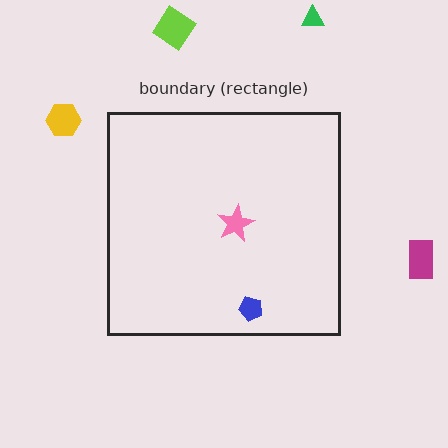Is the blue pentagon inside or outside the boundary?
Inside.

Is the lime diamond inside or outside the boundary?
Outside.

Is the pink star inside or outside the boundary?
Inside.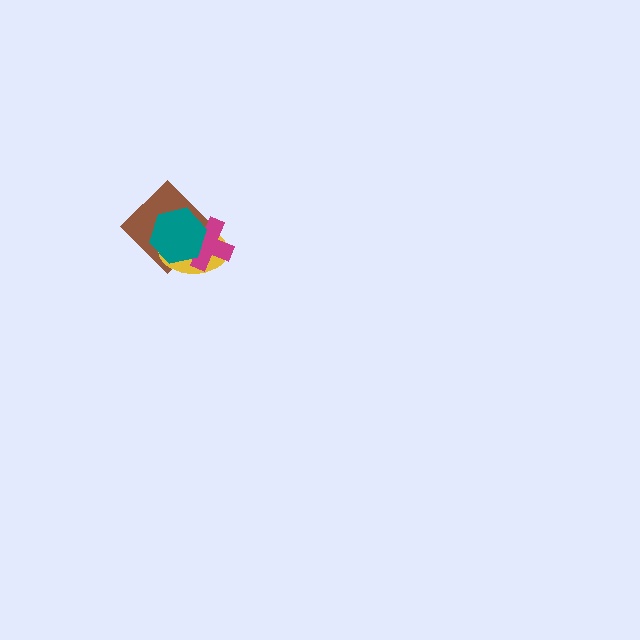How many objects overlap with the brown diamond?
3 objects overlap with the brown diamond.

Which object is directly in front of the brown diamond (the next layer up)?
The yellow ellipse is directly in front of the brown diamond.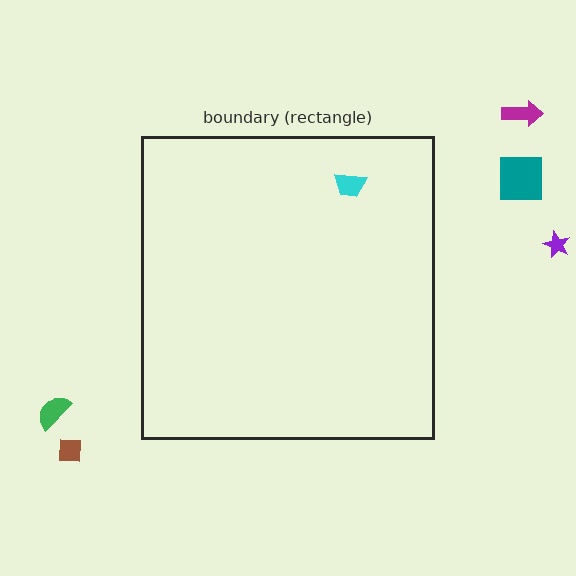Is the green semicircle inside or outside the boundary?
Outside.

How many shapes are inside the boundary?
1 inside, 5 outside.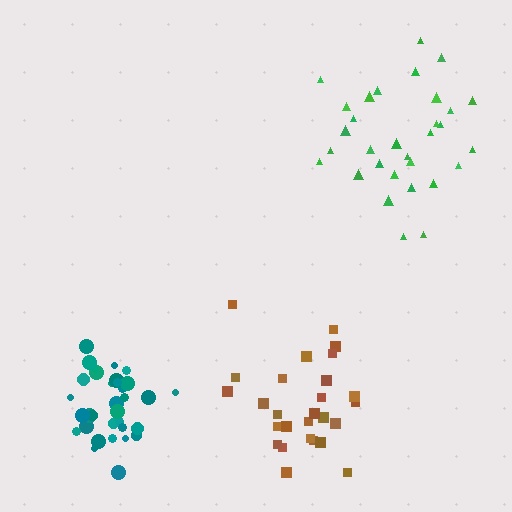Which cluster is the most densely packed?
Teal.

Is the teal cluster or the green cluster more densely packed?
Teal.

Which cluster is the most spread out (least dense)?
Green.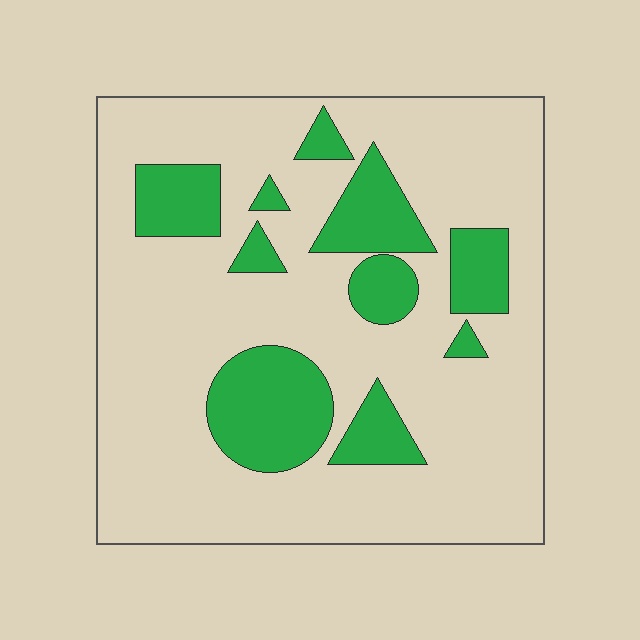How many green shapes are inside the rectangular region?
10.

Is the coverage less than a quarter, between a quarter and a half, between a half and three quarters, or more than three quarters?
Less than a quarter.